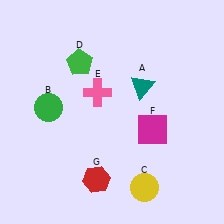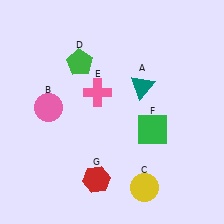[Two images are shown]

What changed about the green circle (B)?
In Image 1, B is green. In Image 2, it changed to pink.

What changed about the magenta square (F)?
In Image 1, F is magenta. In Image 2, it changed to green.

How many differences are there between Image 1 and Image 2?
There are 2 differences between the two images.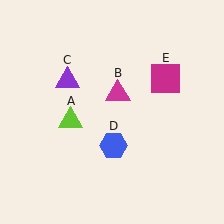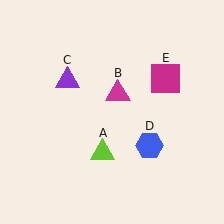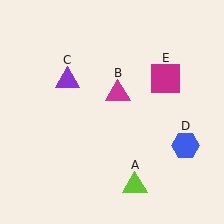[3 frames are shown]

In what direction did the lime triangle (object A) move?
The lime triangle (object A) moved down and to the right.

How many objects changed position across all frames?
2 objects changed position: lime triangle (object A), blue hexagon (object D).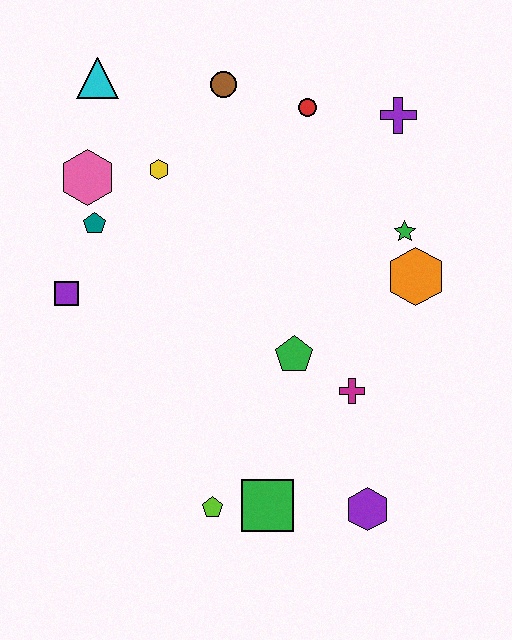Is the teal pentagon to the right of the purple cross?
No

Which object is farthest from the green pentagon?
The cyan triangle is farthest from the green pentagon.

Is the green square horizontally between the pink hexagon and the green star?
Yes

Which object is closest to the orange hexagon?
The green star is closest to the orange hexagon.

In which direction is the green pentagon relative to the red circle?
The green pentagon is below the red circle.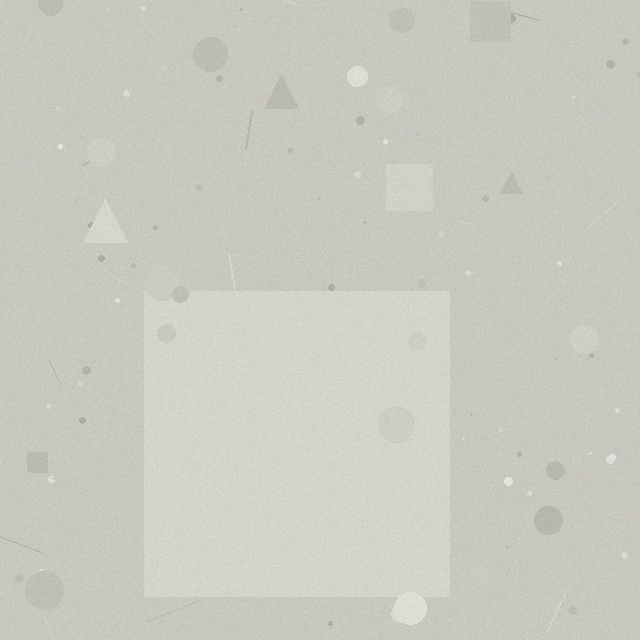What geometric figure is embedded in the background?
A square is embedded in the background.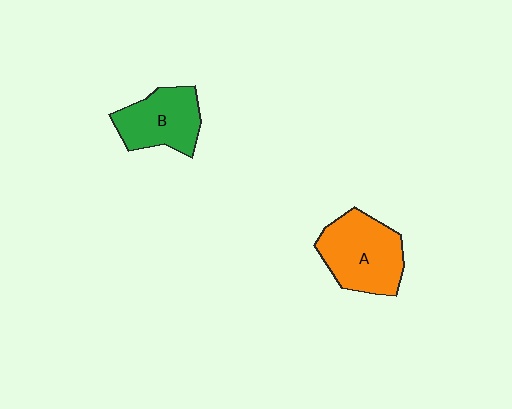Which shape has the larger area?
Shape A (orange).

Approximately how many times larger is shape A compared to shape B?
Approximately 1.2 times.